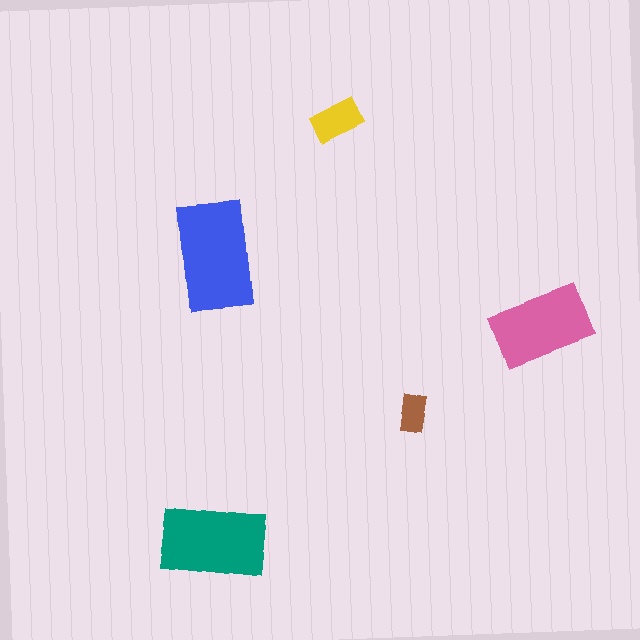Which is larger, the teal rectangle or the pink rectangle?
The teal one.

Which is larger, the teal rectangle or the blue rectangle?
The blue one.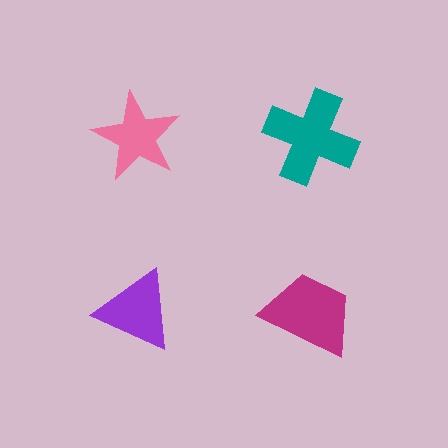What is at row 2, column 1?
A purple triangle.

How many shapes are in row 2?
2 shapes.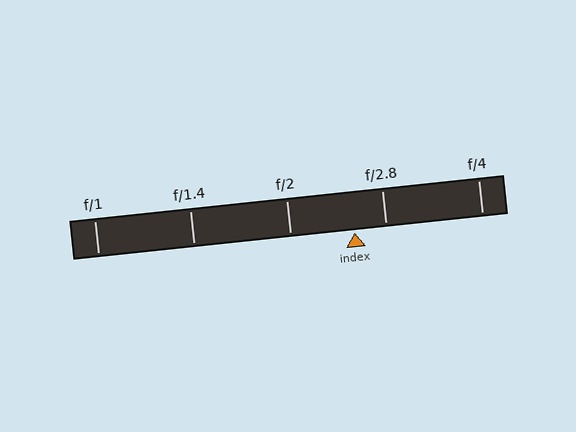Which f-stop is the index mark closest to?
The index mark is closest to f/2.8.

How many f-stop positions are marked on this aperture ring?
There are 5 f-stop positions marked.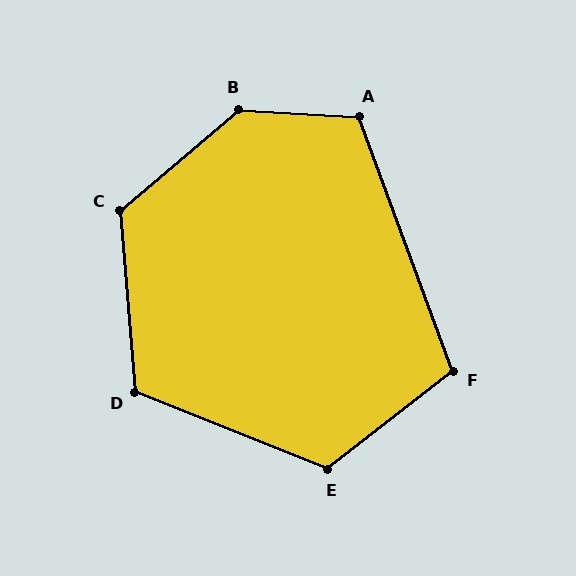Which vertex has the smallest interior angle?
F, at approximately 107 degrees.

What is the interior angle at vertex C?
Approximately 126 degrees (obtuse).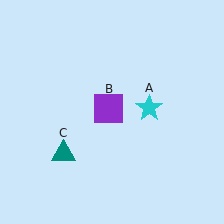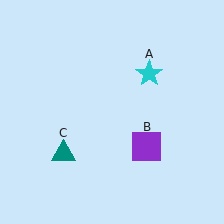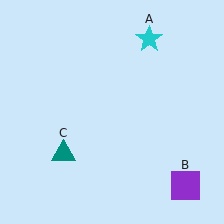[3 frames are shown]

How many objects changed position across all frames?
2 objects changed position: cyan star (object A), purple square (object B).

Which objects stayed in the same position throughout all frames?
Teal triangle (object C) remained stationary.